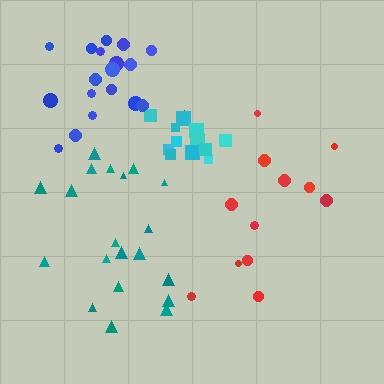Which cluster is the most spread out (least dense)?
Teal.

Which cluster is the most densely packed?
Cyan.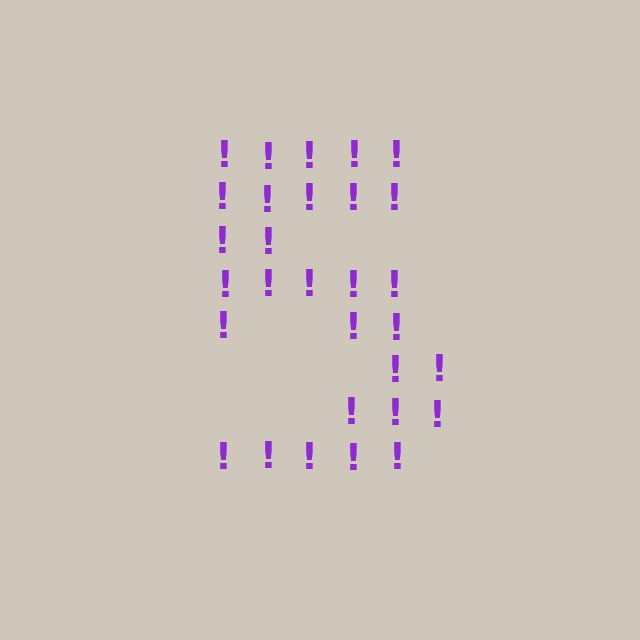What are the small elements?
The small elements are exclamation marks.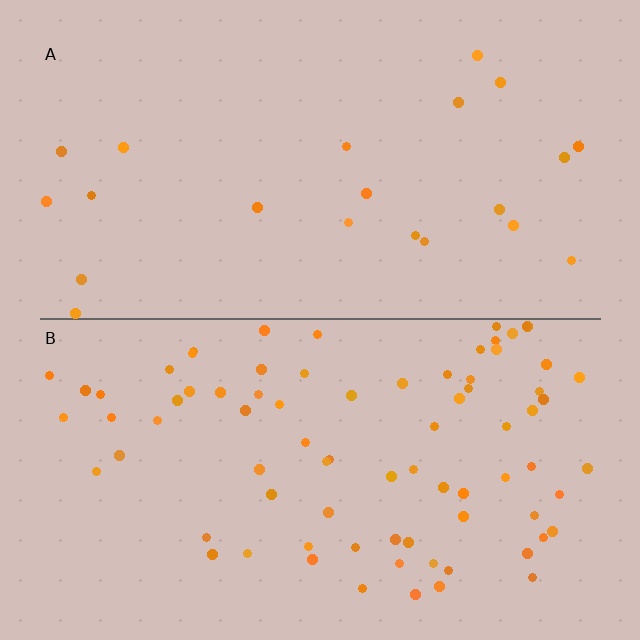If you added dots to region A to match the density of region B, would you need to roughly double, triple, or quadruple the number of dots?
Approximately quadruple.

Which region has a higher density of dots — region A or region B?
B (the bottom).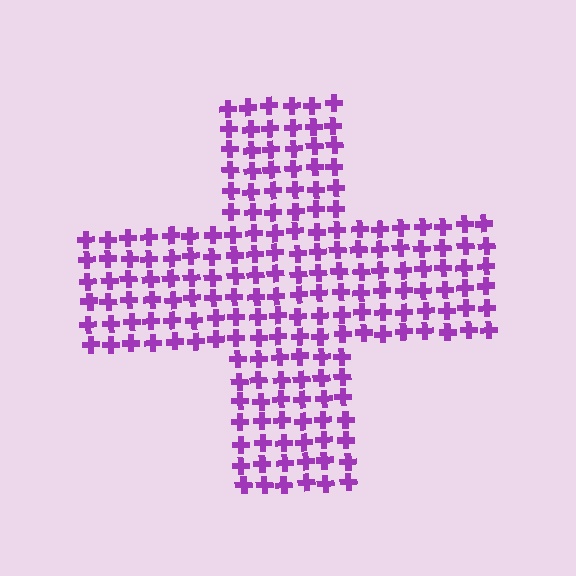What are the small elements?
The small elements are crosses.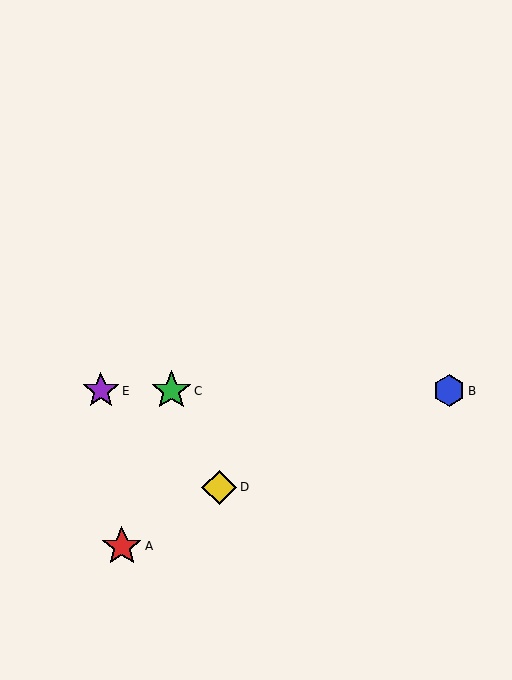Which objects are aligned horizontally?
Objects B, C, E are aligned horizontally.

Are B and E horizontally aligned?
Yes, both are at y≈391.